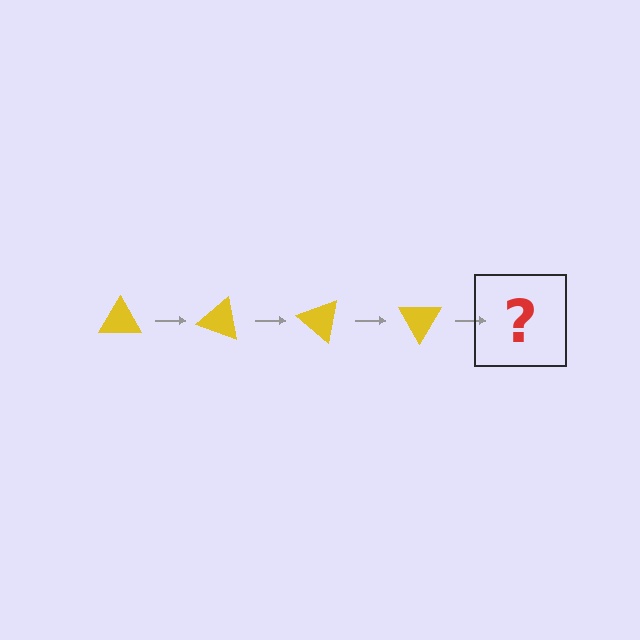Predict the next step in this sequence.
The next step is a yellow triangle rotated 80 degrees.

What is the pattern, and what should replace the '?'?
The pattern is that the triangle rotates 20 degrees each step. The '?' should be a yellow triangle rotated 80 degrees.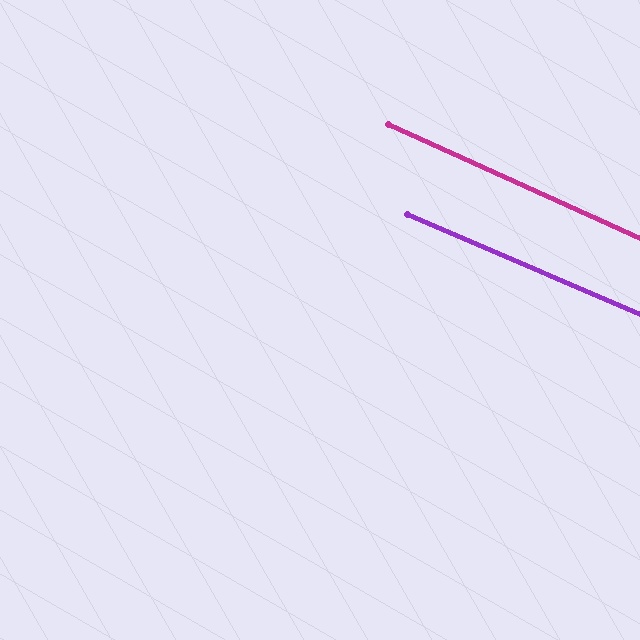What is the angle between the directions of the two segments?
Approximately 1 degree.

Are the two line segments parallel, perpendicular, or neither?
Parallel — their directions differ by only 1.2°.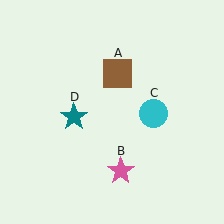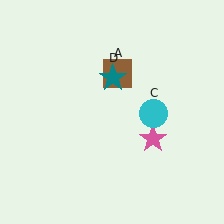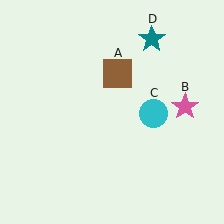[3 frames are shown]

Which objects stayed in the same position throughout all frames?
Brown square (object A) and cyan circle (object C) remained stationary.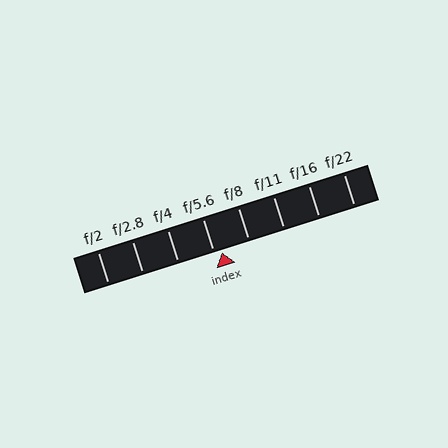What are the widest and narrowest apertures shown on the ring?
The widest aperture shown is f/2 and the narrowest is f/22.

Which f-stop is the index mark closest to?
The index mark is closest to f/5.6.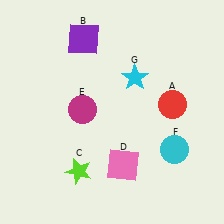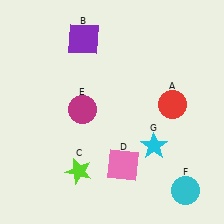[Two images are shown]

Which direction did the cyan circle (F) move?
The cyan circle (F) moved down.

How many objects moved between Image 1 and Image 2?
2 objects moved between the two images.